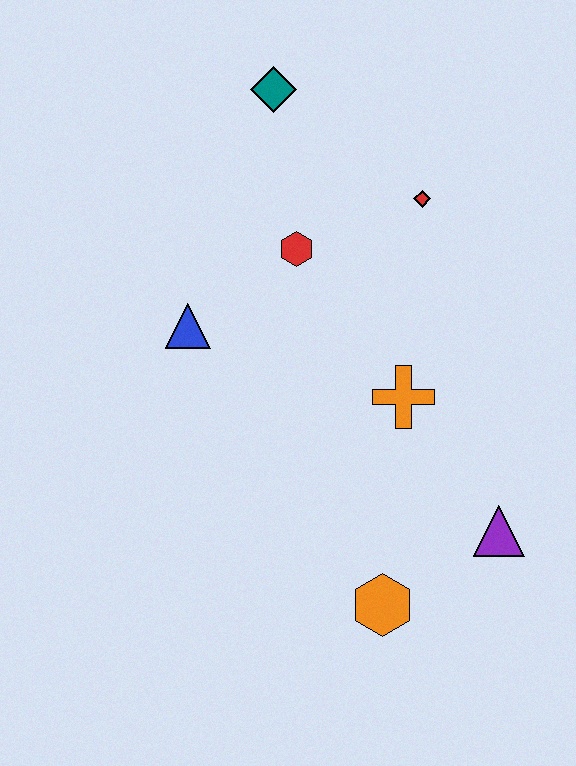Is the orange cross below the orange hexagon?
No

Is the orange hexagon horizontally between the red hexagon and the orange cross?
Yes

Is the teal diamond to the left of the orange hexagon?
Yes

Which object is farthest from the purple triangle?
The teal diamond is farthest from the purple triangle.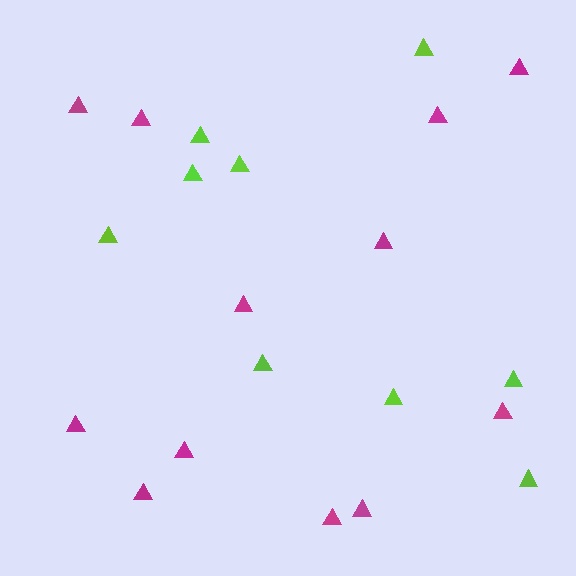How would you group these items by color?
There are 2 groups: one group of magenta triangles (12) and one group of lime triangles (9).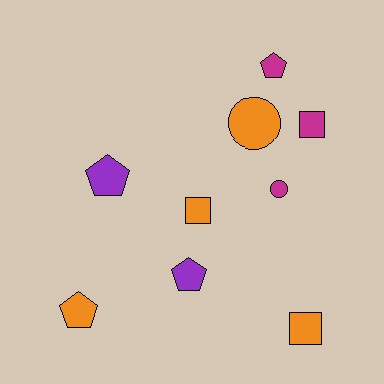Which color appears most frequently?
Orange, with 4 objects.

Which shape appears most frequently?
Pentagon, with 4 objects.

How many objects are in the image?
There are 9 objects.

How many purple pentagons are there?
There are 2 purple pentagons.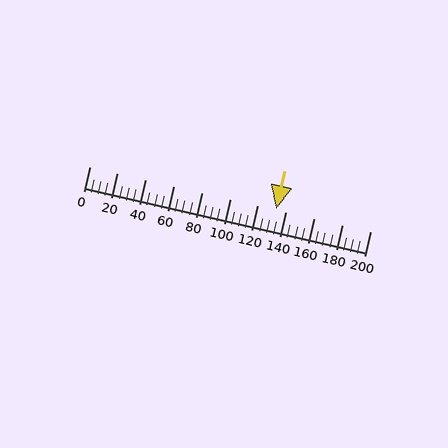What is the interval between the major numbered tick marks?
The major tick marks are spaced 20 units apart.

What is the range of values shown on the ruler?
The ruler shows values from 0 to 200.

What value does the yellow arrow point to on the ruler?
The yellow arrow points to approximately 133.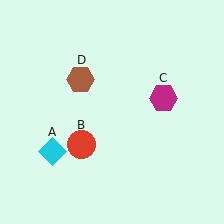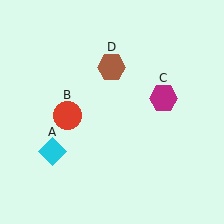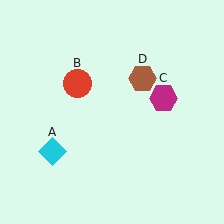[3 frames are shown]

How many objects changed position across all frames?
2 objects changed position: red circle (object B), brown hexagon (object D).